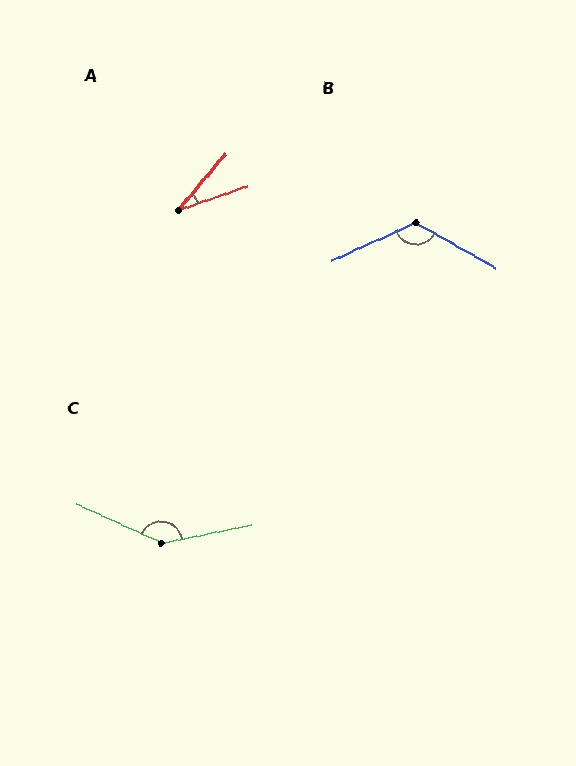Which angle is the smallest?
A, at approximately 31 degrees.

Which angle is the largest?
C, at approximately 144 degrees.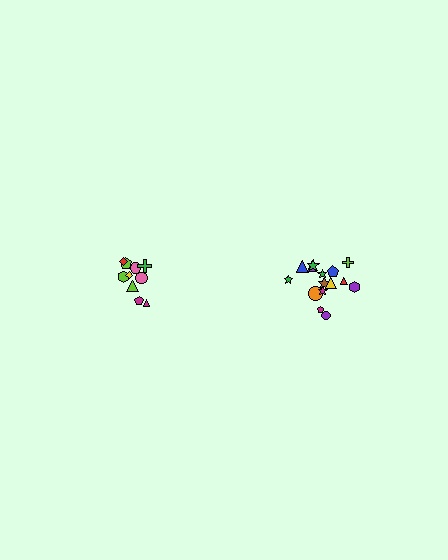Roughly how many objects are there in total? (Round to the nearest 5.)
Roughly 25 objects in total.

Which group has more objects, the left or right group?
The right group.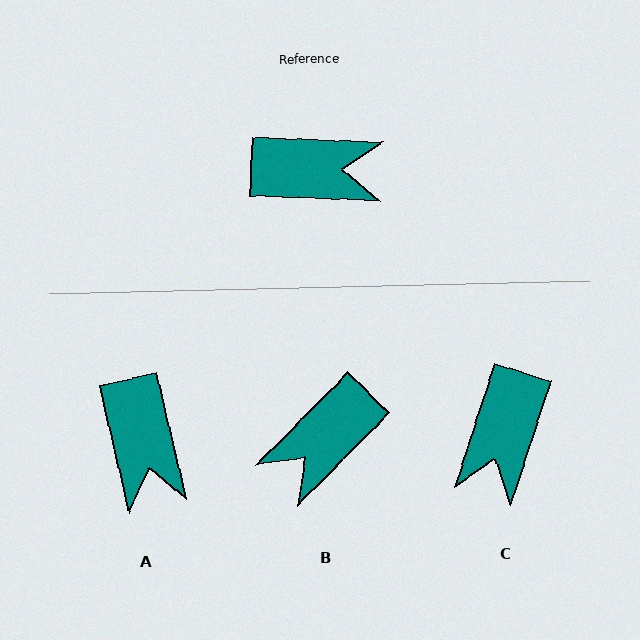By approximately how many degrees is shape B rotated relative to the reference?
Approximately 132 degrees clockwise.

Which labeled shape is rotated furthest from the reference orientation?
B, about 132 degrees away.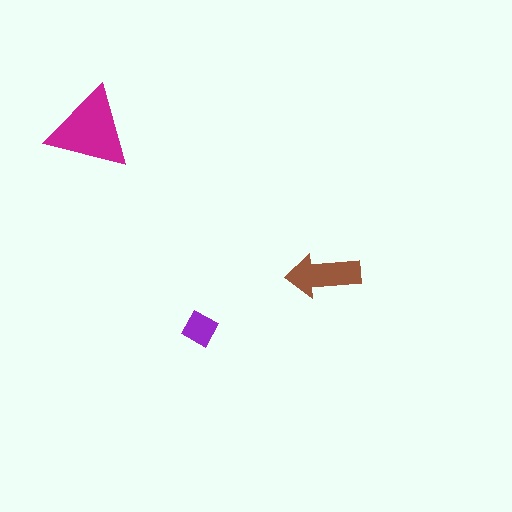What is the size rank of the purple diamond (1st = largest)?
3rd.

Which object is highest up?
The magenta triangle is topmost.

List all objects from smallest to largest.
The purple diamond, the brown arrow, the magenta triangle.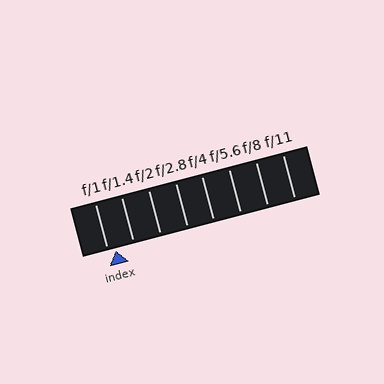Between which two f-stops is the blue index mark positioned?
The index mark is between f/1 and f/1.4.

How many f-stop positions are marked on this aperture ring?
There are 8 f-stop positions marked.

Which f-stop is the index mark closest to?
The index mark is closest to f/1.